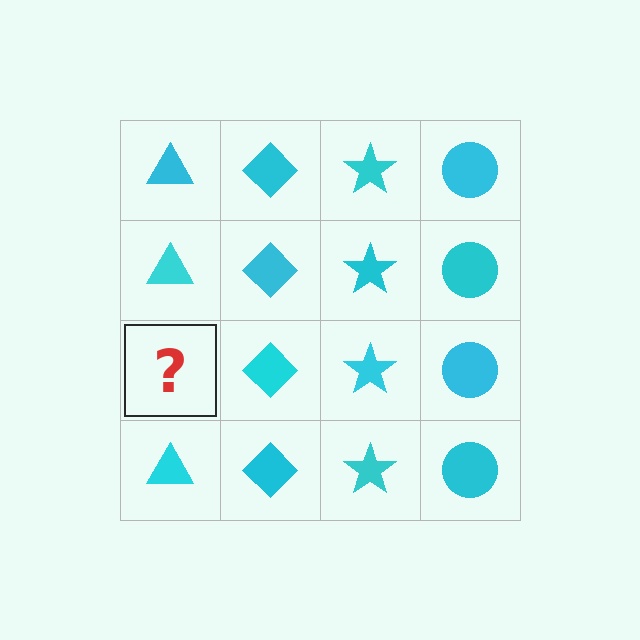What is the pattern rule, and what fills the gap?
The rule is that each column has a consistent shape. The gap should be filled with a cyan triangle.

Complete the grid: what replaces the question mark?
The question mark should be replaced with a cyan triangle.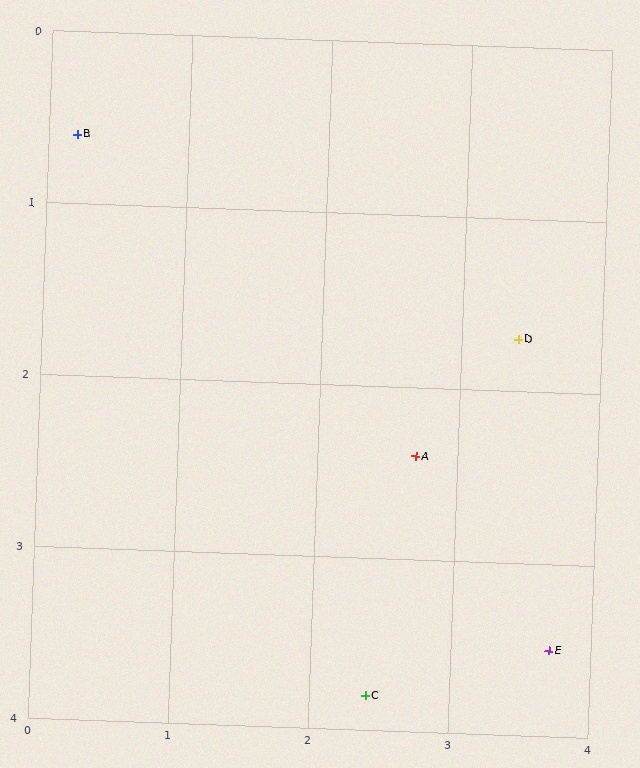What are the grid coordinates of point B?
Point B is at approximately (0.2, 0.6).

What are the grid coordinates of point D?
Point D is at approximately (3.4, 1.7).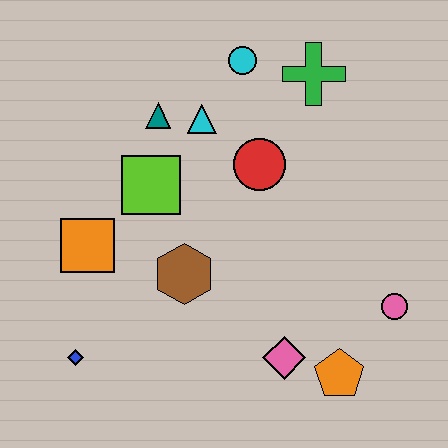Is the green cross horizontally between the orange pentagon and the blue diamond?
Yes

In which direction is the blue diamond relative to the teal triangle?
The blue diamond is below the teal triangle.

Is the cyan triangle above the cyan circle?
No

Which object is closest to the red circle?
The cyan triangle is closest to the red circle.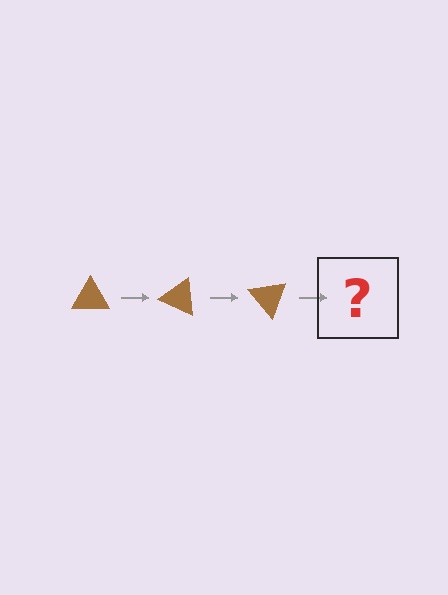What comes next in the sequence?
The next element should be a brown triangle rotated 75 degrees.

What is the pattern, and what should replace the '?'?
The pattern is that the triangle rotates 25 degrees each step. The '?' should be a brown triangle rotated 75 degrees.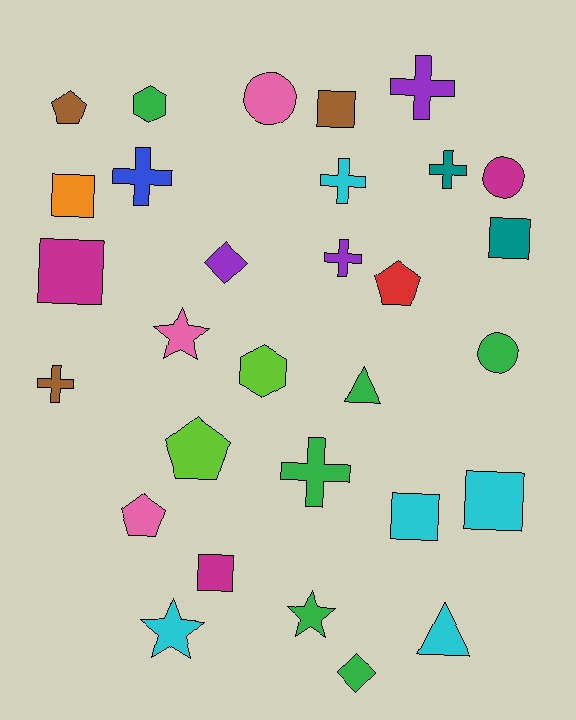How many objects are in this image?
There are 30 objects.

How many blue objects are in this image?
There is 1 blue object.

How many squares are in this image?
There are 7 squares.